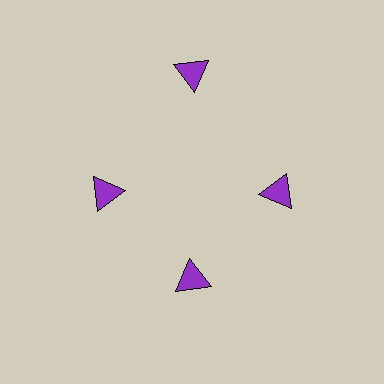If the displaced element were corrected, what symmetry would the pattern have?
It would have 4-fold rotational symmetry — the pattern would map onto itself every 90 degrees.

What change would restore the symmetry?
The symmetry would be restored by moving it inward, back onto the ring so that all 4 triangles sit at equal angles and equal distance from the center.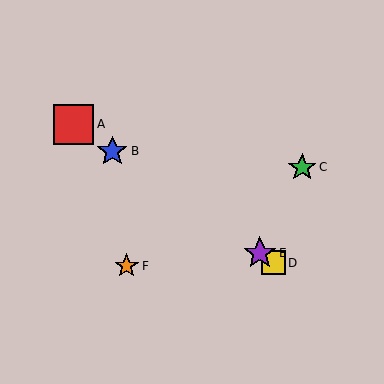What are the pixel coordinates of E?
Object E is at (260, 253).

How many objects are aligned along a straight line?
4 objects (A, B, D, E) are aligned along a straight line.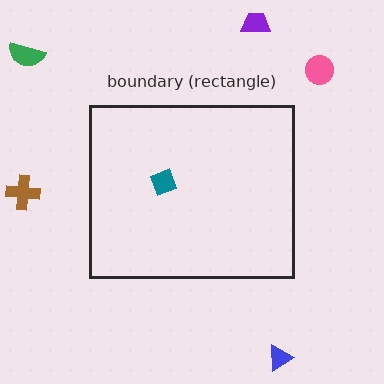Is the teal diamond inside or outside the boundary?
Inside.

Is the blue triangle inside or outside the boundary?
Outside.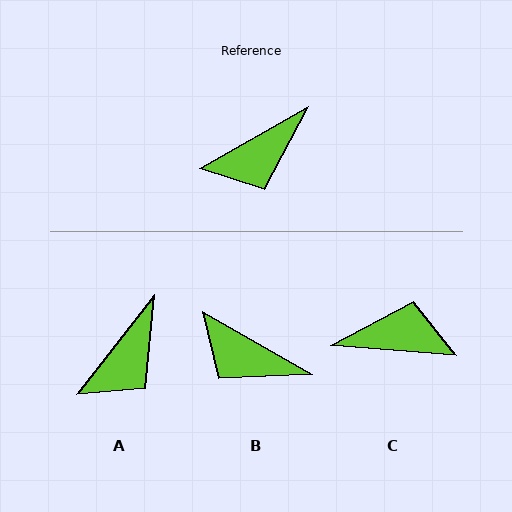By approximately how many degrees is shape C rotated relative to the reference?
Approximately 146 degrees counter-clockwise.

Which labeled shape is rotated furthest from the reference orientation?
C, about 146 degrees away.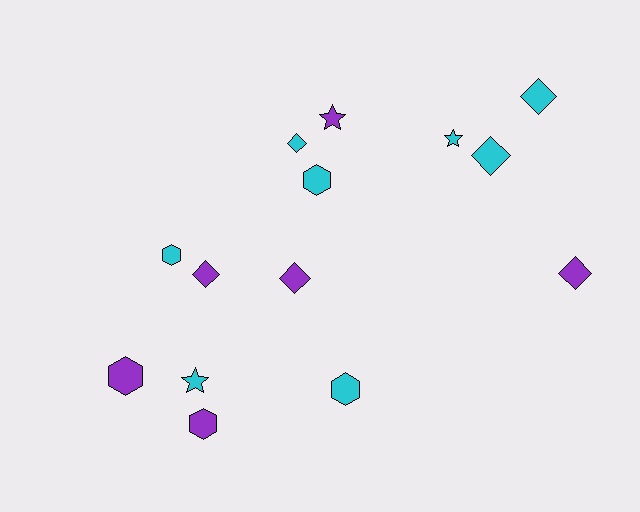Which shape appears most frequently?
Diamond, with 6 objects.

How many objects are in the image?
There are 14 objects.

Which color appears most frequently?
Cyan, with 8 objects.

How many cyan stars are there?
There are 2 cyan stars.